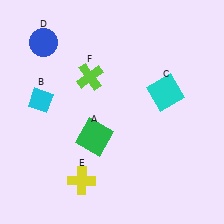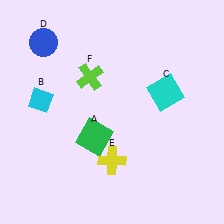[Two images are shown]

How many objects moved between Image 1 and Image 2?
1 object moved between the two images.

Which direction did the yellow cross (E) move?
The yellow cross (E) moved right.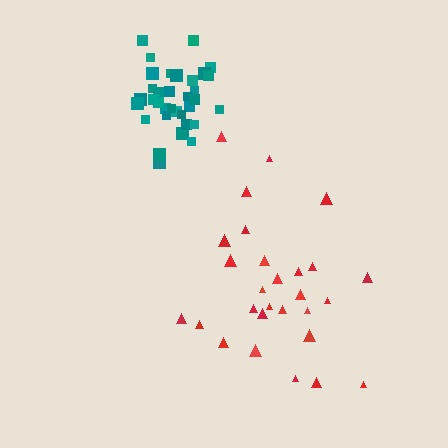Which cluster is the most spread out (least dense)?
Red.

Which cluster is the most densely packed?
Teal.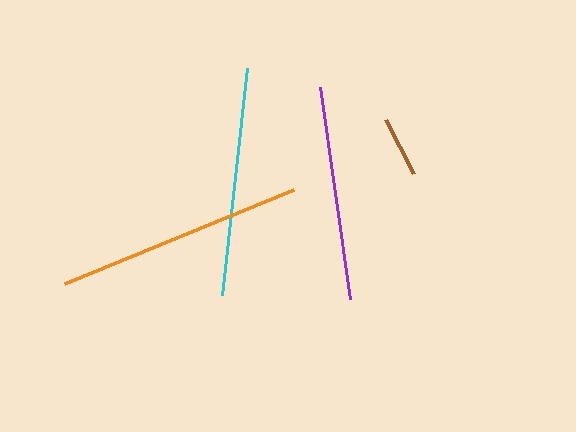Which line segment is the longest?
The orange line is the longest at approximately 247 pixels.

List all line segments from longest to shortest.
From longest to shortest: orange, cyan, purple, brown.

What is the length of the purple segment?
The purple segment is approximately 214 pixels long.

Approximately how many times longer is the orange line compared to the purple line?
The orange line is approximately 1.2 times the length of the purple line.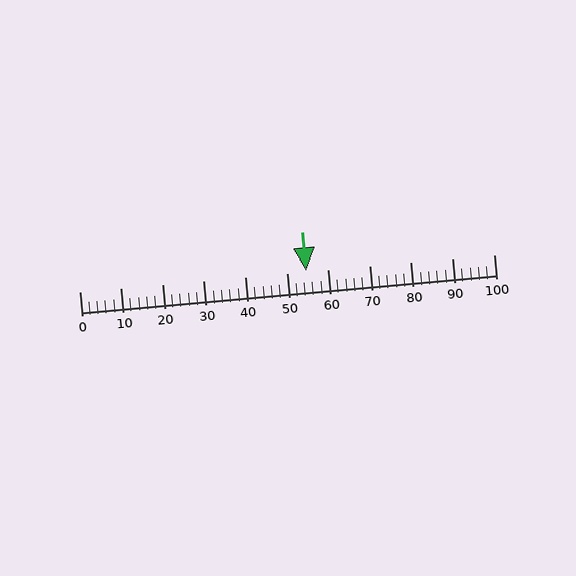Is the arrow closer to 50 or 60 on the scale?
The arrow is closer to 50.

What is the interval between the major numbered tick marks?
The major tick marks are spaced 10 units apart.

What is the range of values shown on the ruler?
The ruler shows values from 0 to 100.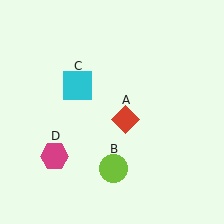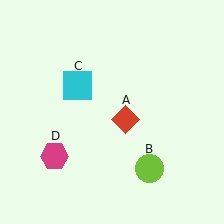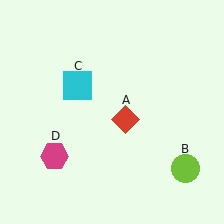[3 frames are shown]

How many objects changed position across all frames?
1 object changed position: lime circle (object B).